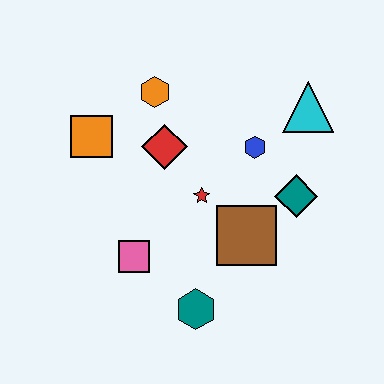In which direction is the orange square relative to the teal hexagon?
The orange square is above the teal hexagon.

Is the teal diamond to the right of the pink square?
Yes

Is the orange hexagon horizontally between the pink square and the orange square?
No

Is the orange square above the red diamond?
Yes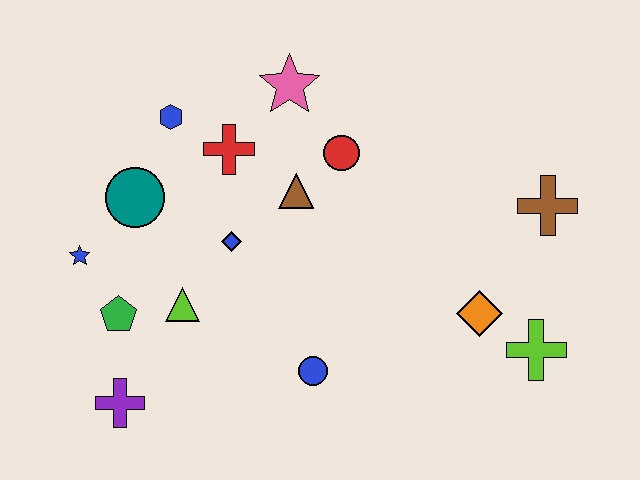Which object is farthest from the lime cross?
The blue star is farthest from the lime cross.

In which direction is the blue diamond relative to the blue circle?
The blue diamond is above the blue circle.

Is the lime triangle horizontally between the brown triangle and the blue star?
Yes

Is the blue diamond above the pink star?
No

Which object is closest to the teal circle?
The blue star is closest to the teal circle.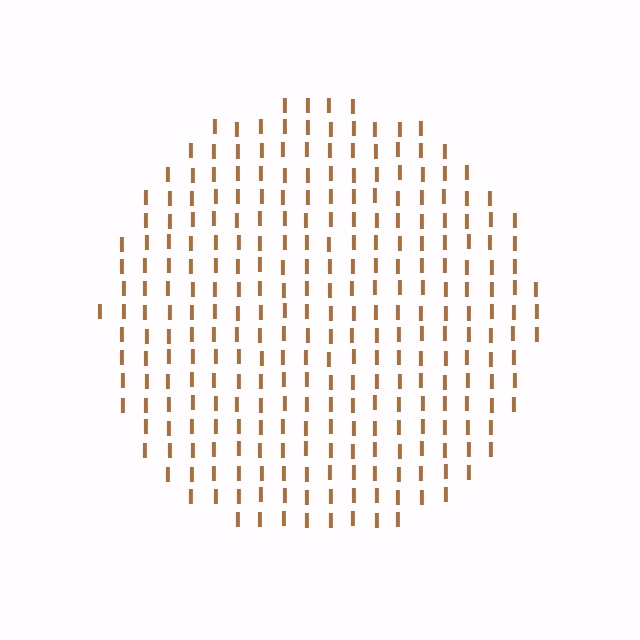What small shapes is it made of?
It is made of small letter I's.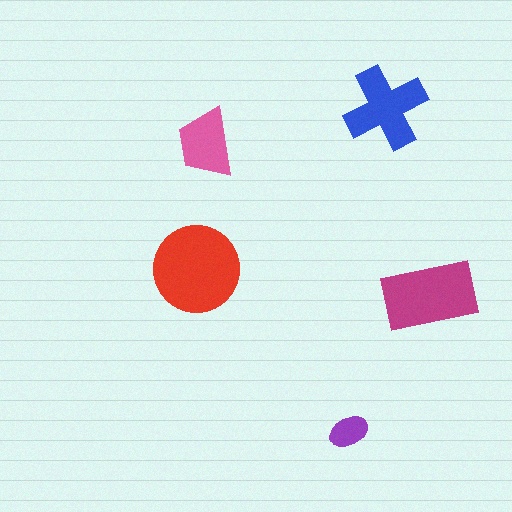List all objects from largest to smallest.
The red circle, the magenta rectangle, the blue cross, the pink trapezoid, the purple ellipse.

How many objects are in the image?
There are 5 objects in the image.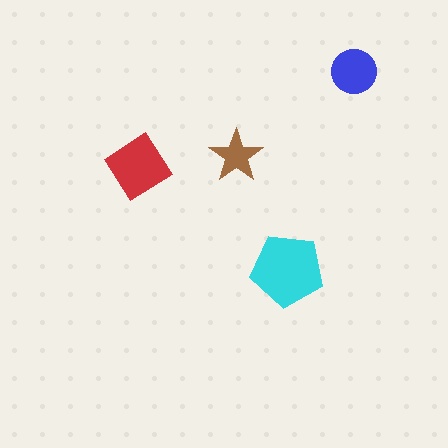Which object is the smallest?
The brown star.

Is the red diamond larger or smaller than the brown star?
Larger.